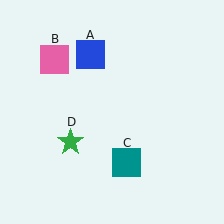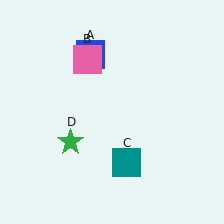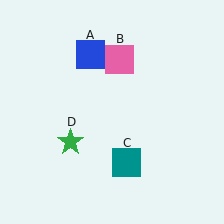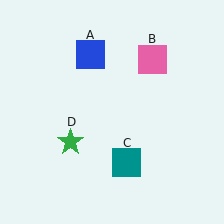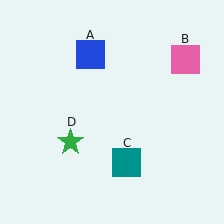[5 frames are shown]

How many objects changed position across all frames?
1 object changed position: pink square (object B).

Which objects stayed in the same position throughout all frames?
Blue square (object A) and teal square (object C) and green star (object D) remained stationary.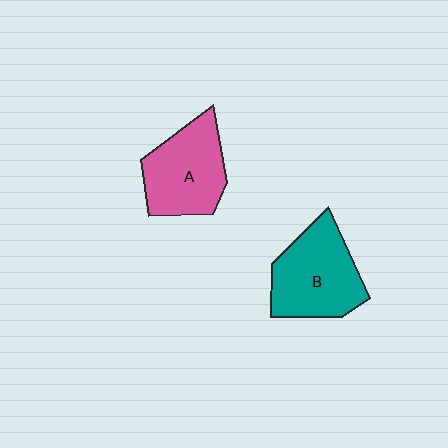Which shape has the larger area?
Shape B (teal).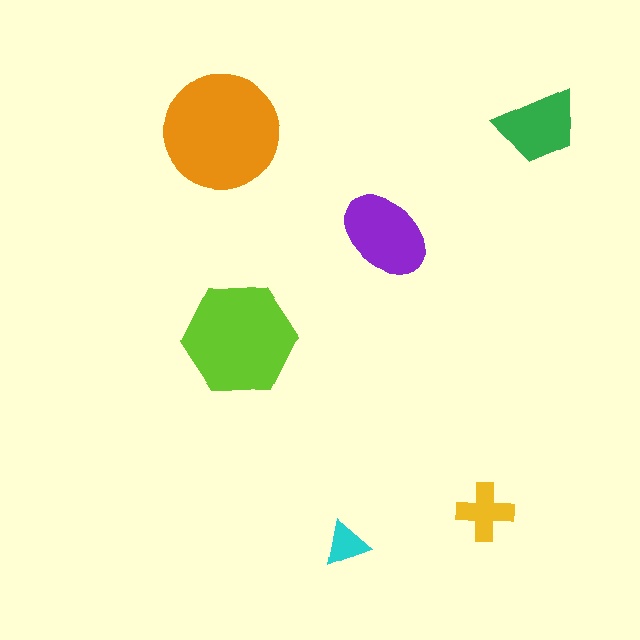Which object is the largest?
The orange circle.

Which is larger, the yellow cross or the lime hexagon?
The lime hexagon.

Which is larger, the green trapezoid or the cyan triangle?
The green trapezoid.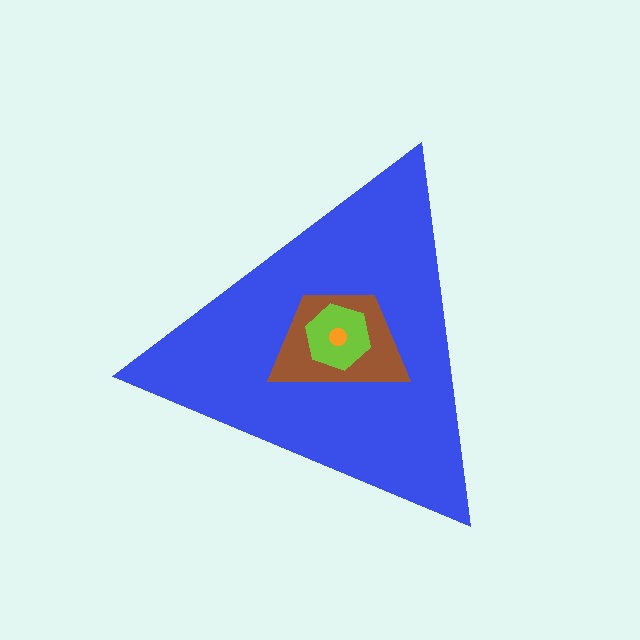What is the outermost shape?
The blue triangle.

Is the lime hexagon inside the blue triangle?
Yes.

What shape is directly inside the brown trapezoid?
The lime hexagon.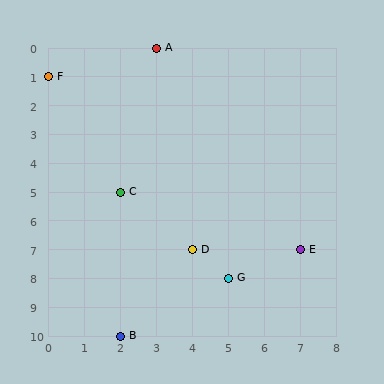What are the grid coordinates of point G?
Point G is at grid coordinates (5, 8).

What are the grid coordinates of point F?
Point F is at grid coordinates (0, 1).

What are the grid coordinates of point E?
Point E is at grid coordinates (7, 7).